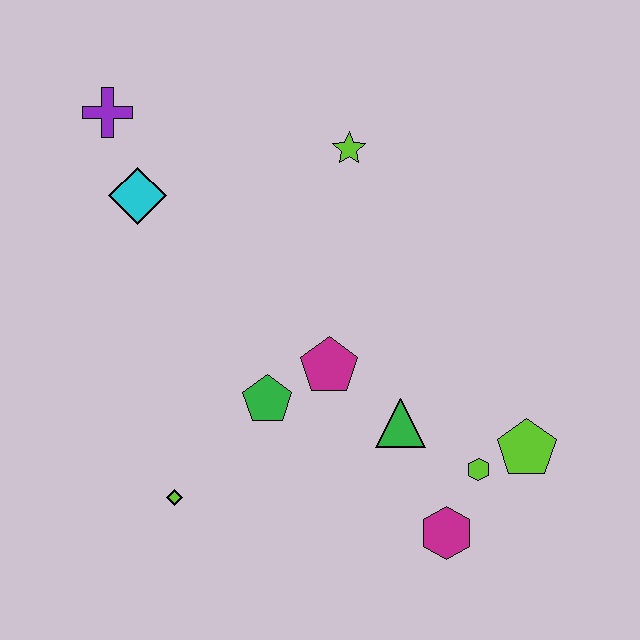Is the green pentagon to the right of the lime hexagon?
No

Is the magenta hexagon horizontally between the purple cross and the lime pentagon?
Yes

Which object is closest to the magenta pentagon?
The green pentagon is closest to the magenta pentagon.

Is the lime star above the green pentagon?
Yes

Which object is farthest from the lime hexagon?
The purple cross is farthest from the lime hexagon.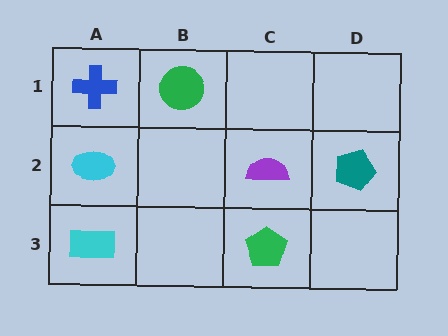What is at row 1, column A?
A blue cross.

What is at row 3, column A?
A cyan rectangle.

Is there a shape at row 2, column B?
No, that cell is empty.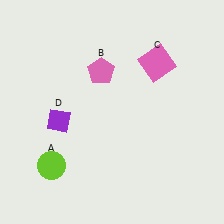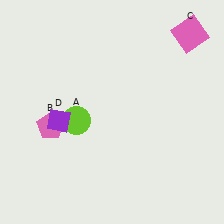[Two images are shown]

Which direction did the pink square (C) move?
The pink square (C) moved right.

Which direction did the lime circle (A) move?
The lime circle (A) moved up.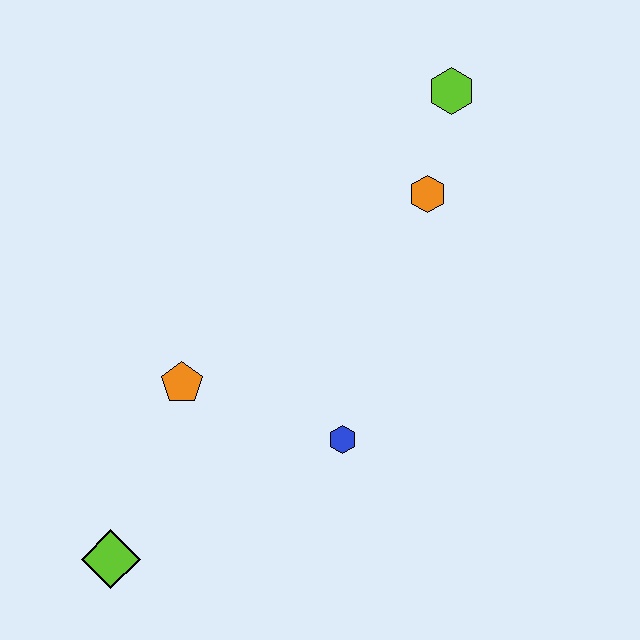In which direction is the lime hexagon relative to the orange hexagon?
The lime hexagon is above the orange hexagon.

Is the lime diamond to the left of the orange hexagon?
Yes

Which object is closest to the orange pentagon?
The blue hexagon is closest to the orange pentagon.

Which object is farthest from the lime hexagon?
The lime diamond is farthest from the lime hexagon.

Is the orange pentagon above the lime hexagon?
No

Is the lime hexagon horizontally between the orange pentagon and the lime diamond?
No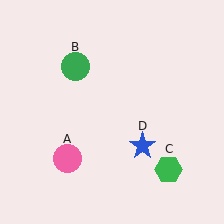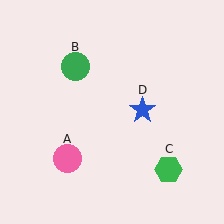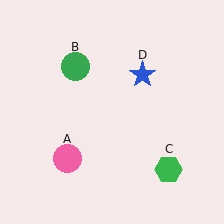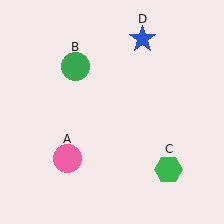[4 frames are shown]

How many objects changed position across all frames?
1 object changed position: blue star (object D).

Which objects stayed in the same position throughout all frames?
Pink circle (object A) and green circle (object B) and green hexagon (object C) remained stationary.